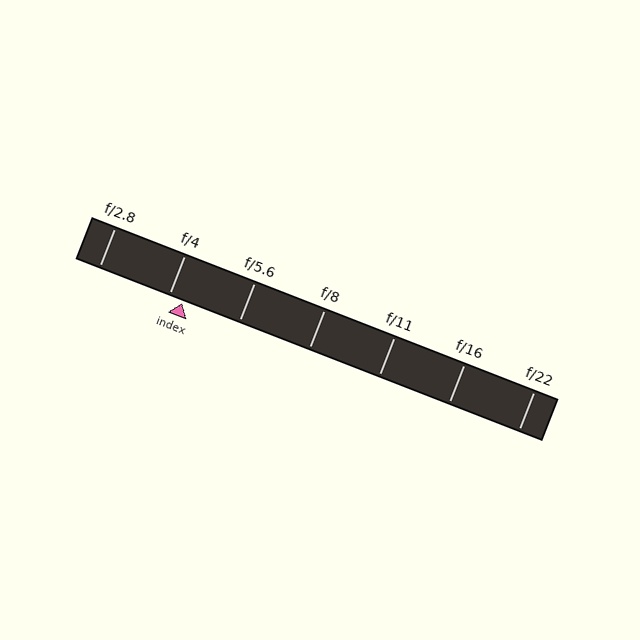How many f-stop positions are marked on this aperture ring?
There are 7 f-stop positions marked.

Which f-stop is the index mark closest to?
The index mark is closest to f/4.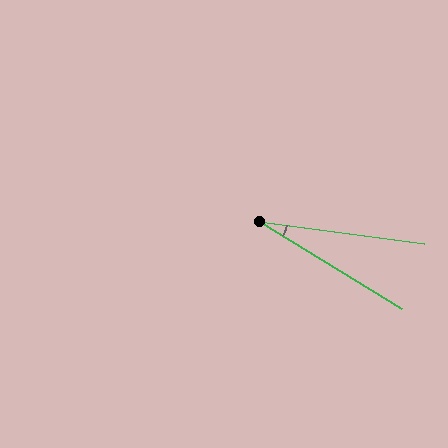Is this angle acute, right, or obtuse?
It is acute.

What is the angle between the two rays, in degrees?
Approximately 24 degrees.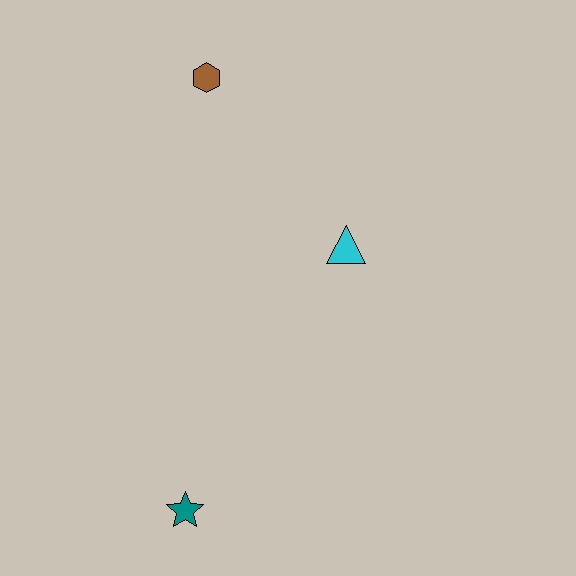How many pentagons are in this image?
There are no pentagons.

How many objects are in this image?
There are 3 objects.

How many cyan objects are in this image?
There is 1 cyan object.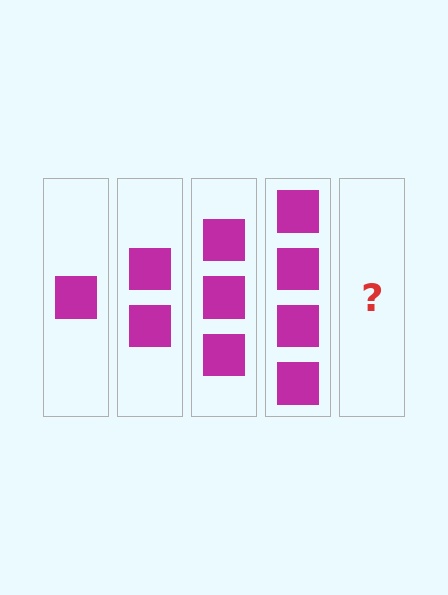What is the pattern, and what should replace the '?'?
The pattern is that each step adds one more square. The '?' should be 5 squares.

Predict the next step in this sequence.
The next step is 5 squares.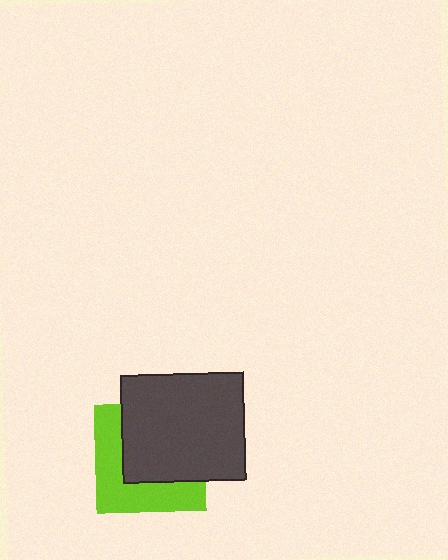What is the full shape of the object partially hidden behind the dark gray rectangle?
The partially hidden object is a lime square.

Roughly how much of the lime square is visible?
A small part of it is visible (roughly 45%).